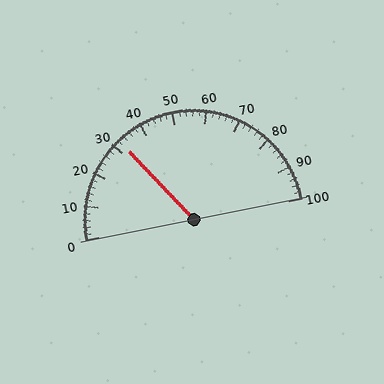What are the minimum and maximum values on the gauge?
The gauge ranges from 0 to 100.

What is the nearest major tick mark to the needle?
The nearest major tick mark is 30.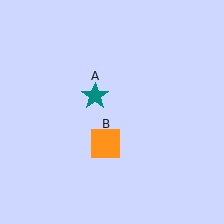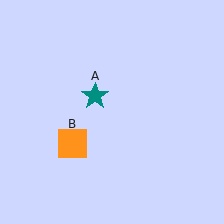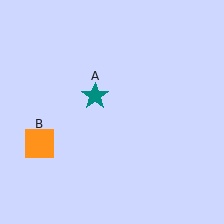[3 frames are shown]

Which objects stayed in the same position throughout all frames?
Teal star (object A) remained stationary.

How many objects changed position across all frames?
1 object changed position: orange square (object B).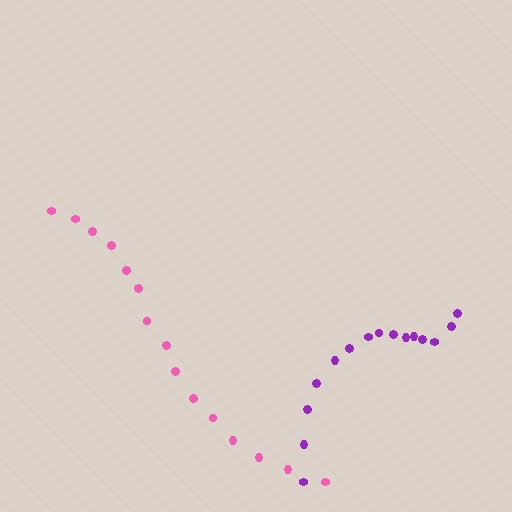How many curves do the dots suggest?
There are 2 distinct paths.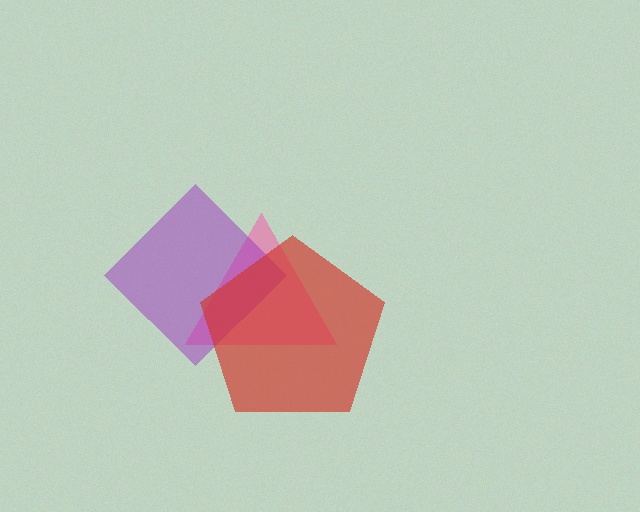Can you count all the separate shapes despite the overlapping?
Yes, there are 3 separate shapes.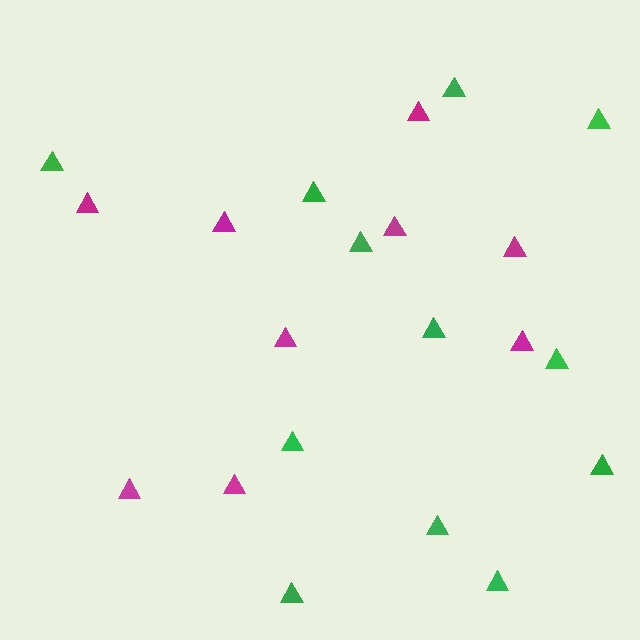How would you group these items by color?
There are 2 groups: one group of magenta triangles (9) and one group of green triangles (12).